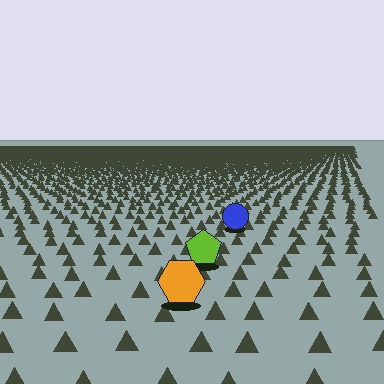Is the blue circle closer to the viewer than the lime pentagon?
No. The lime pentagon is closer — you can tell from the texture gradient: the ground texture is coarser near it.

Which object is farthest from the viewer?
The blue circle is farthest from the viewer. It appears smaller and the ground texture around it is denser.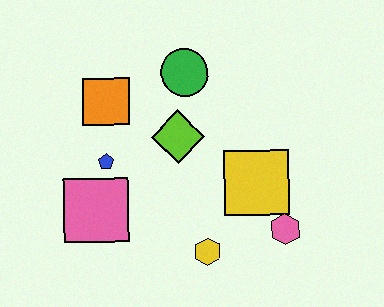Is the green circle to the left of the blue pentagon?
No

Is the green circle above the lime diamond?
Yes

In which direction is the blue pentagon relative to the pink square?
The blue pentagon is above the pink square.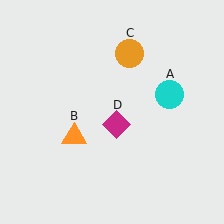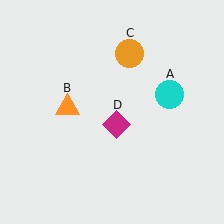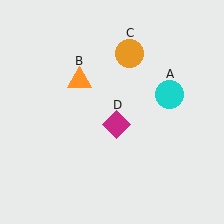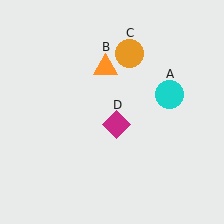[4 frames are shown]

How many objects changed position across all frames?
1 object changed position: orange triangle (object B).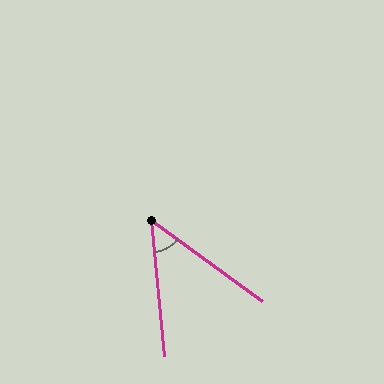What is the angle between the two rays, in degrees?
Approximately 49 degrees.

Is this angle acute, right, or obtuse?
It is acute.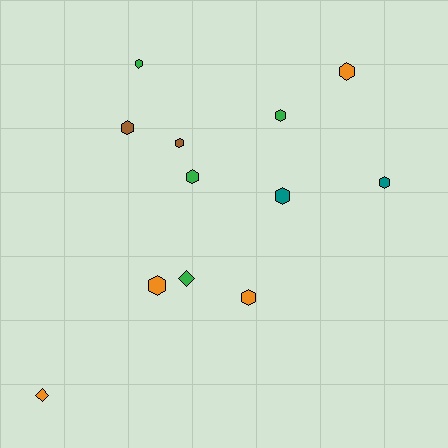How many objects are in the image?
There are 12 objects.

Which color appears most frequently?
Orange, with 4 objects.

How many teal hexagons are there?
There are 2 teal hexagons.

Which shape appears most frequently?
Hexagon, with 10 objects.